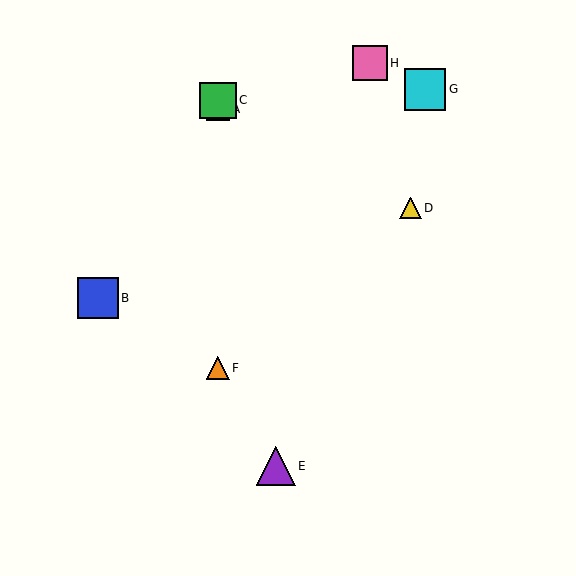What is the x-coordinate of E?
Object E is at x≈276.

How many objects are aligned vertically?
3 objects (A, C, F) are aligned vertically.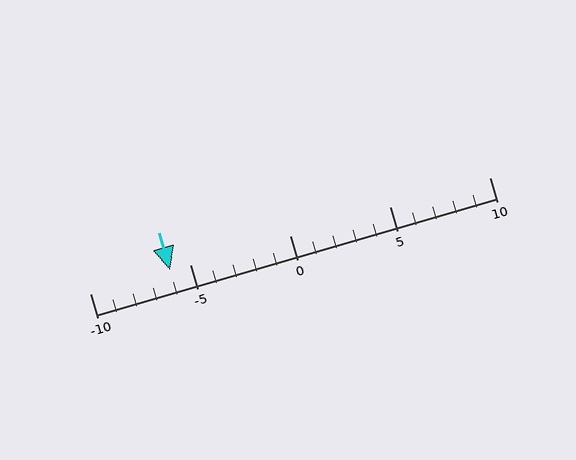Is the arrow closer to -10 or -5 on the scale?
The arrow is closer to -5.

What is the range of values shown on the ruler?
The ruler shows values from -10 to 10.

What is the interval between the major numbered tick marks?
The major tick marks are spaced 5 units apart.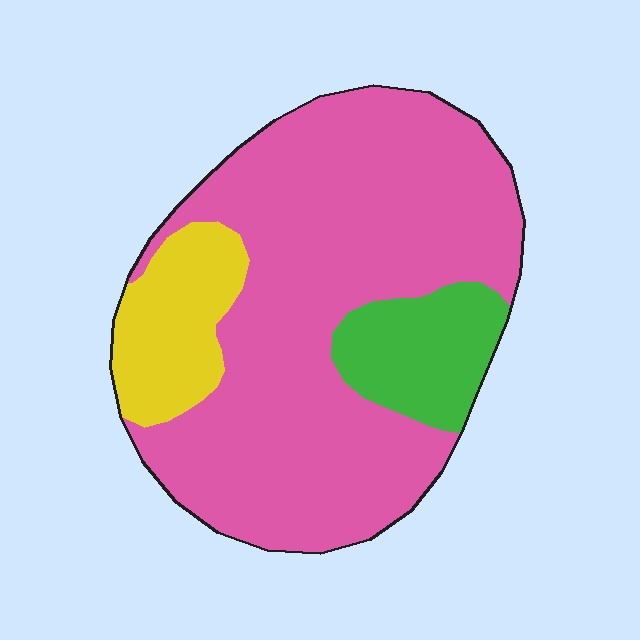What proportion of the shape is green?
Green covers about 15% of the shape.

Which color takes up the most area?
Pink, at roughly 75%.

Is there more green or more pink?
Pink.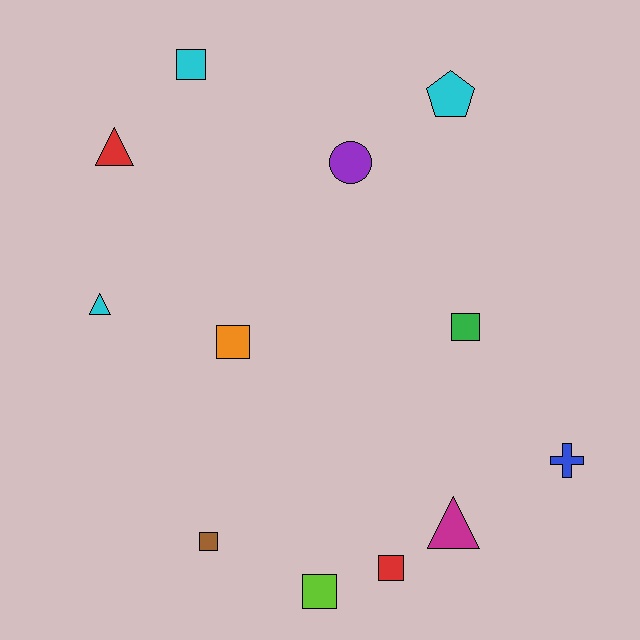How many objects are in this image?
There are 12 objects.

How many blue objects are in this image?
There is 1 blue object.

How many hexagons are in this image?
There are no hexagons.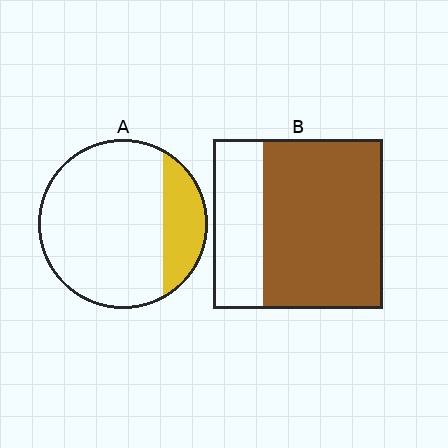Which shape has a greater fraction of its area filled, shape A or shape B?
Shape B.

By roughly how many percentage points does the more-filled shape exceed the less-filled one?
By roughly 50 percentage points (B over A).